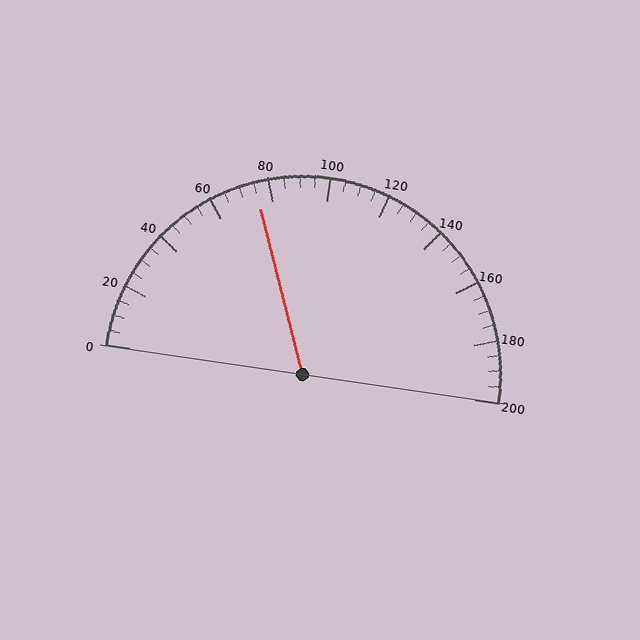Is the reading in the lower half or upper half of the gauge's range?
The reading is in the lower half of the range (0 to 200).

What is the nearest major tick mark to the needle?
The nearest major tick mark is 80.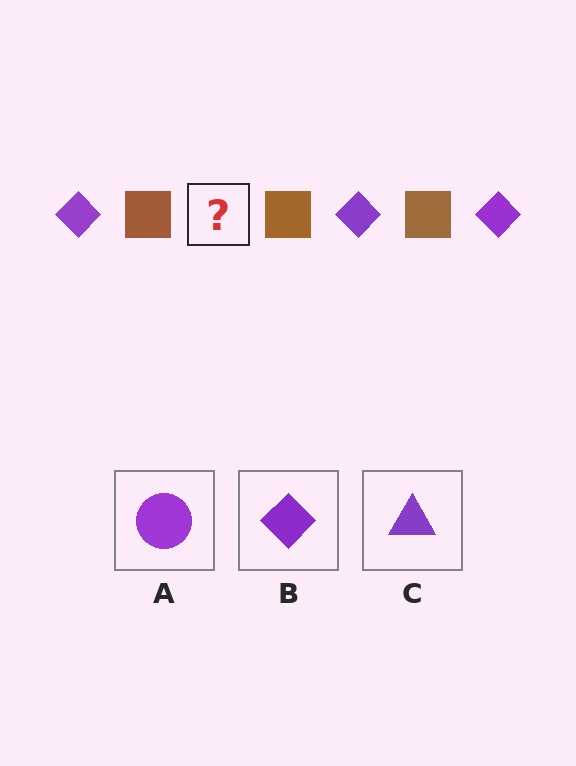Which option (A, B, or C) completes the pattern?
B.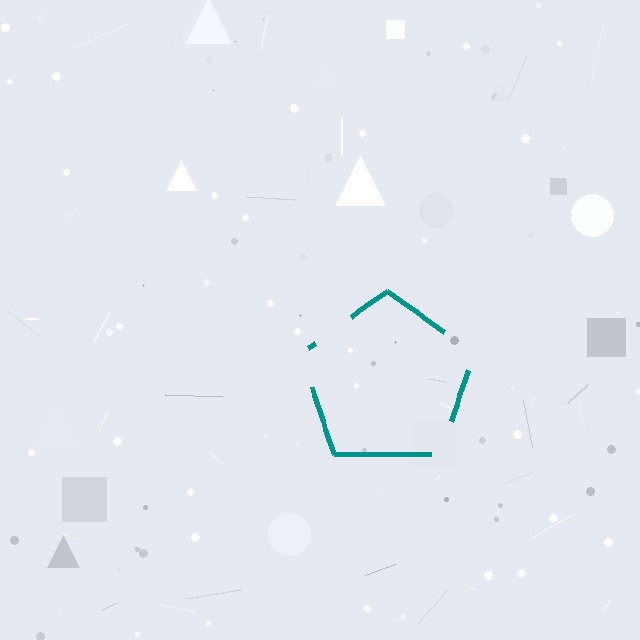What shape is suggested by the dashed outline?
The dashed outline suggests a pentagon.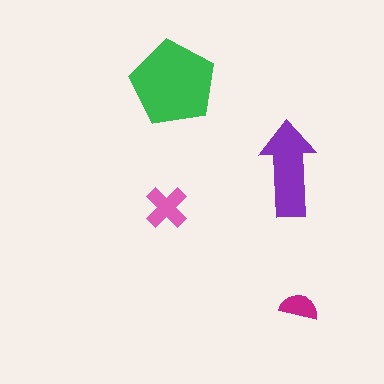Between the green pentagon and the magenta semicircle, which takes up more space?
The green pentagon.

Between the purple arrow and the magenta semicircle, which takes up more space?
The purple arrow.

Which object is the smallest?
The magenta semicircle.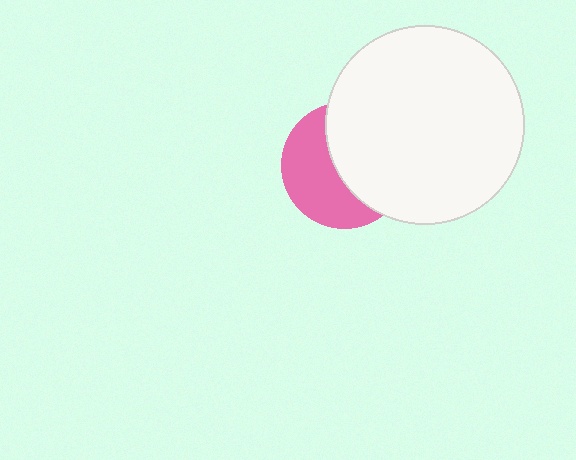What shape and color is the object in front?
The object in front is a white circle.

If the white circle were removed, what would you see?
You would see the complete pink circle.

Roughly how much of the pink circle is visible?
About half of it is visible (roughly 47%).